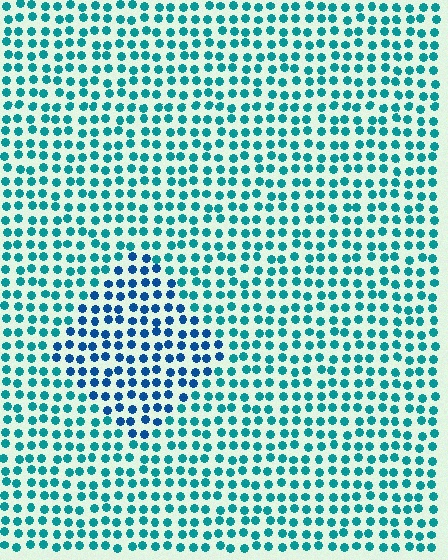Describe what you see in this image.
The image is filled with small teal elements in a uniform arrangement. A diamond-shaped region is visible where the elements are tinted to a slightly different hue, forming a subtle color boundary.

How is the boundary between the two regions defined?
The boundary is defined purely by a slight shift in hue (about 32 degrees). Spacing, size, and orientation are identical on both sides.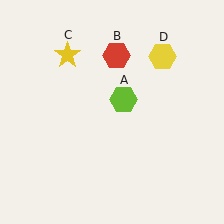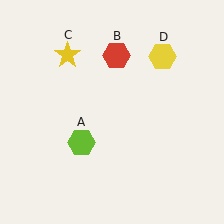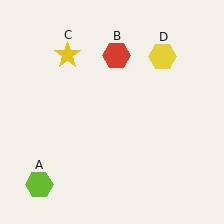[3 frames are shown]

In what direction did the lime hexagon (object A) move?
The lime hexagon (object A) moved down and to the left.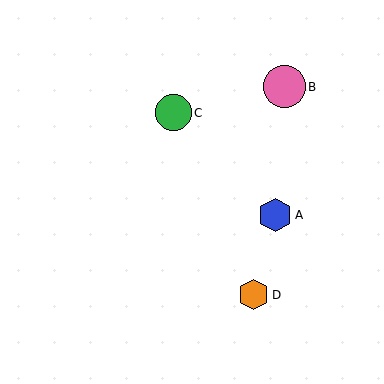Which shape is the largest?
The pink circle (labeled B) is the largest.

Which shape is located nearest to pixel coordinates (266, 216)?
The blue hexagon (labeled A) at (275, 215) is nearest to that location.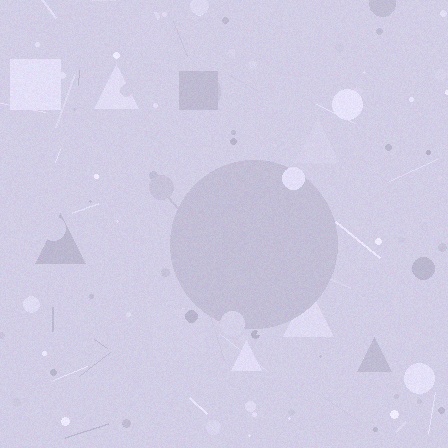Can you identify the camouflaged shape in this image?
The camouflaged shape is a circle.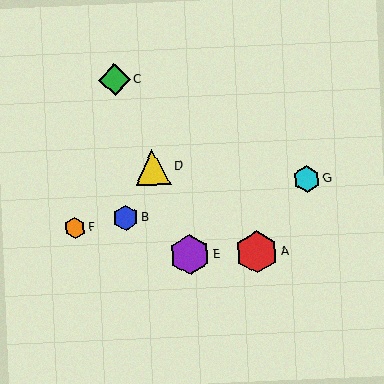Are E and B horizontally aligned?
No, E is at y≈255 and B is at y≈218.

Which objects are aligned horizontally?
Objects A, E are aligned horizontally.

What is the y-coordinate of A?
Object A is at y≈252.